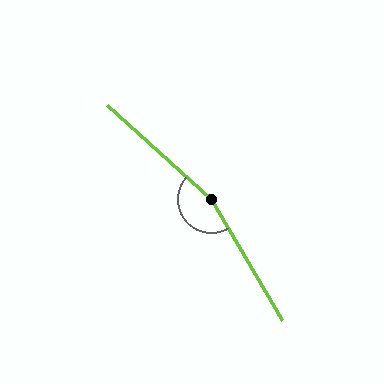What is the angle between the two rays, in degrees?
Approximately 162 degrees.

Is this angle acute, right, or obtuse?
It is obtuse.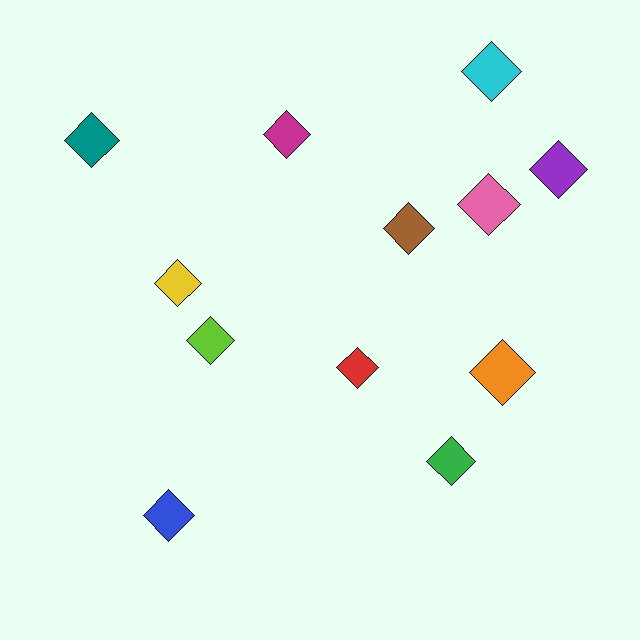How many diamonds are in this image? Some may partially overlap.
There are 12 diamonds.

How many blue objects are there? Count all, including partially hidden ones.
There is 1 blue object.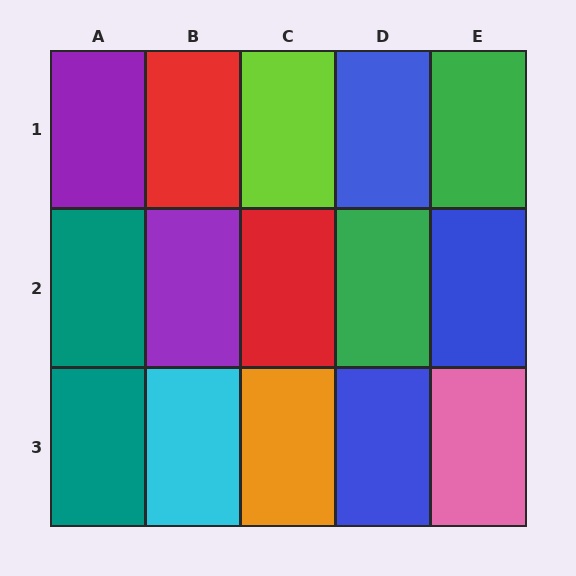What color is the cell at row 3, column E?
Pink.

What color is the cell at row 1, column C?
Lime.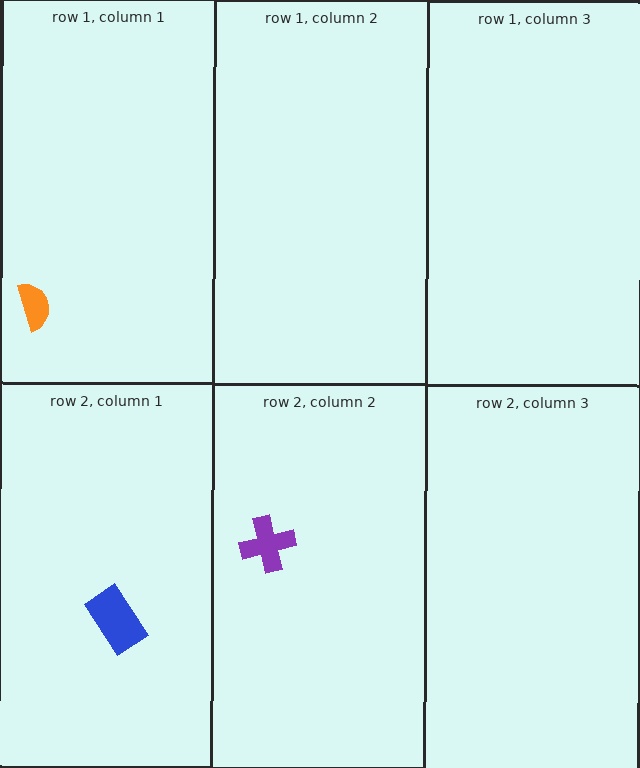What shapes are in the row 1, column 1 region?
The orange semicircle.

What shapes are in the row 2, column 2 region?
The purple cross.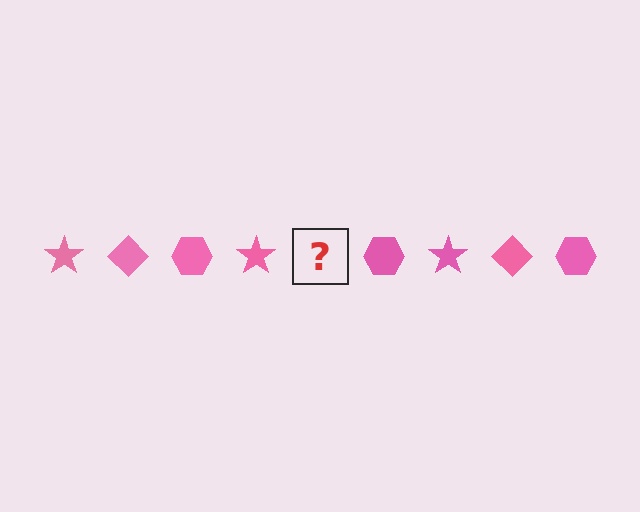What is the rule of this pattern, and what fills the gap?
The rule is that the pattern cycles through star, diamond, hexagon shapes in pink. The gap should be filled with a pink diamond.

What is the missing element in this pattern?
The missing element is a pink diamond.